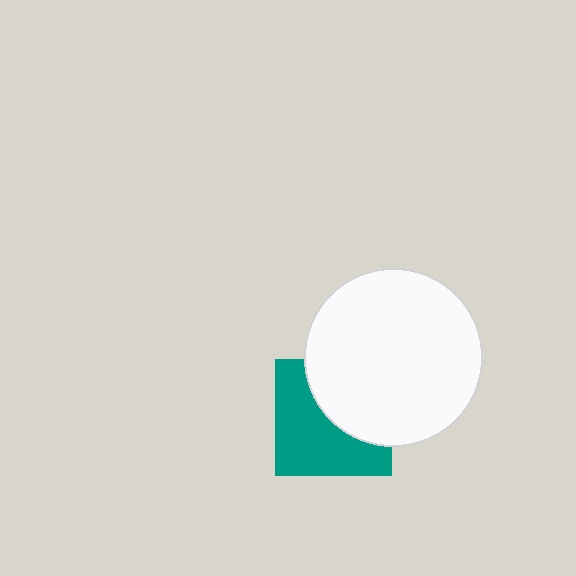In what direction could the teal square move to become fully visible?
The teal square could move toward the lower-left. That would shift it out from behind the white circle entirely.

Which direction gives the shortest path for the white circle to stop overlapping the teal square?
Moving toward the upper-right gives the shortest separation.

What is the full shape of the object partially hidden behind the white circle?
The partially hidden object is a teal square.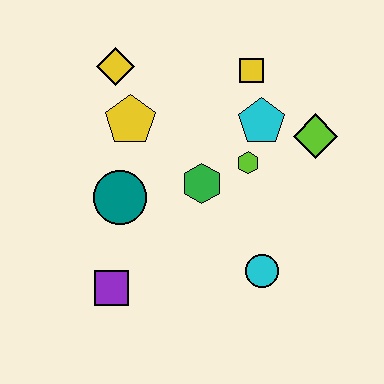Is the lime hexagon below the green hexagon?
No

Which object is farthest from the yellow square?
The purple square is farthest from the yellow square.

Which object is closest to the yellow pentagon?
The yellow diamond is closest to the yellow pentagon.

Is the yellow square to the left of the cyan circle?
Yes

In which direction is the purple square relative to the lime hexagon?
The purple square is to the left of the lime hexagon.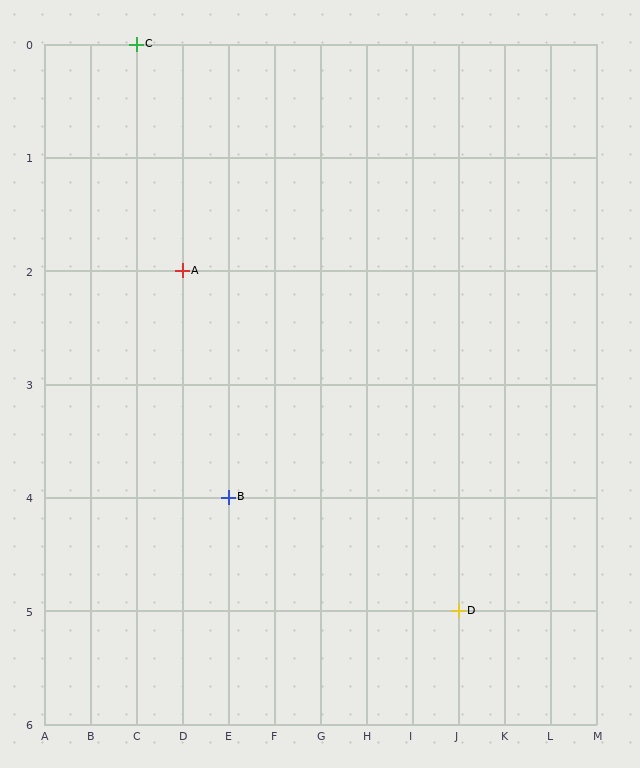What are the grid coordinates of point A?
Point A is at grid coordinates (D, 2).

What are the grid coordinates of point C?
Point C is at grid coordinates (C, 0).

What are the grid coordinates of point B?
Point B is at grid coordinates (E, 4).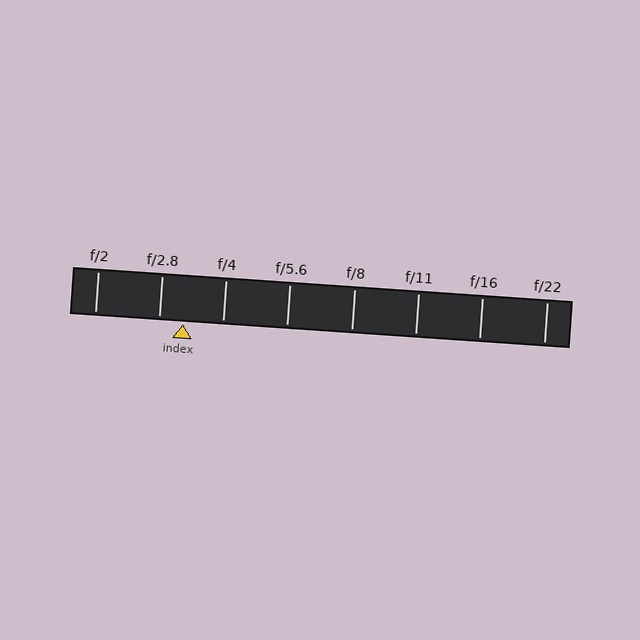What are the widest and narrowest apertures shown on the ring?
The widest aperture shown is f/2 and the narrowest is f/22.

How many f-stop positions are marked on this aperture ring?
There are 8 f-stop positions marked.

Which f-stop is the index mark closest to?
The index mark is closest to f/2.8.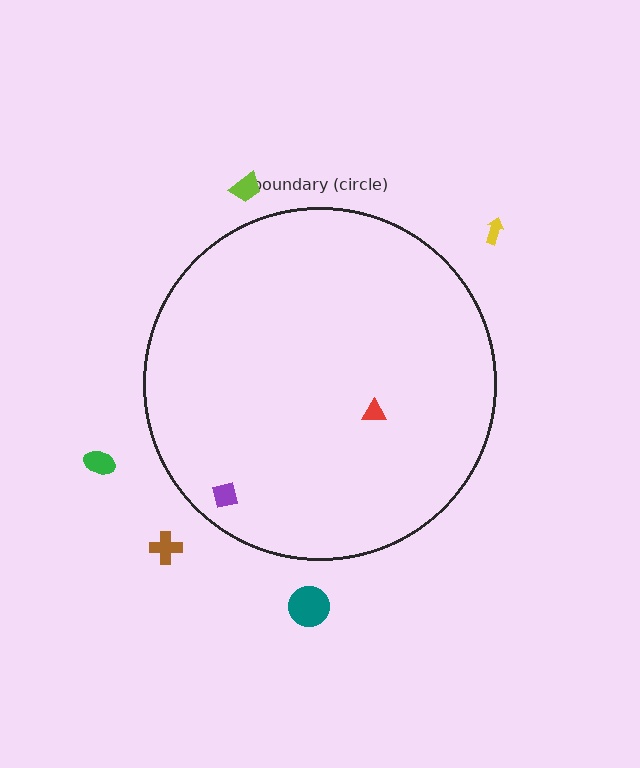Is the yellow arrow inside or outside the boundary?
Outside.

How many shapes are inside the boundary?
2 inside, 5 outside.